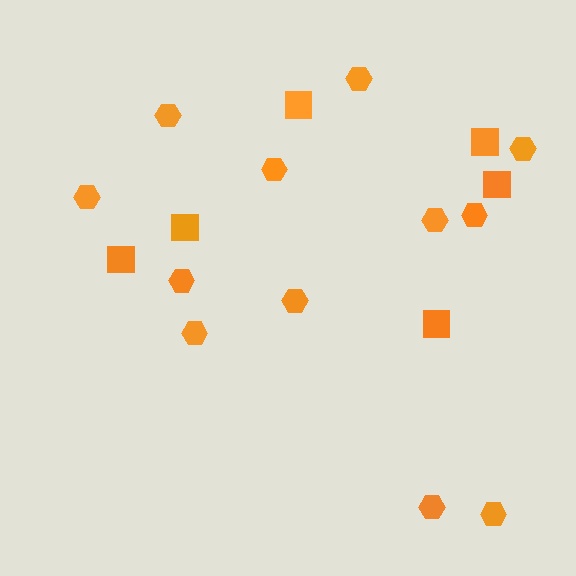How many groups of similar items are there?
There are 2 groups: one group of squares (6) and one group of hexagons (12).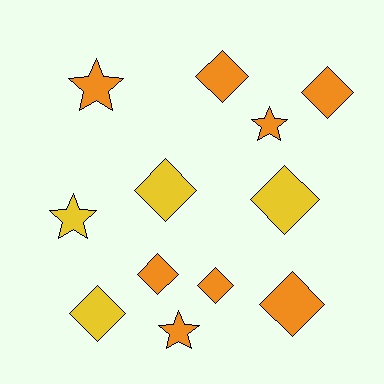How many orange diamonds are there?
There are 5 orange diamonds.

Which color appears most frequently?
Orange, with 8 objects.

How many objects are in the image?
There are 12 objects.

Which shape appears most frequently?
Diamond, with 8 objects.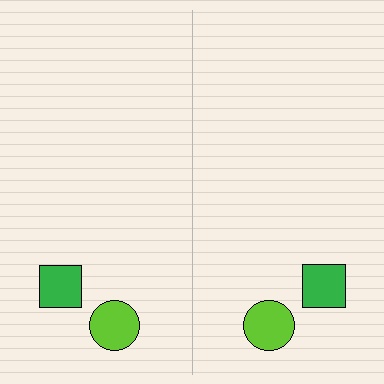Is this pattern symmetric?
Yes, this pattern has bilateral (reflection) symmetry.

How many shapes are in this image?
There are 4 shapes in this image.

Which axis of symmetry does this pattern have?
The pattern has a vertical axis of symmetry running through the center of the image.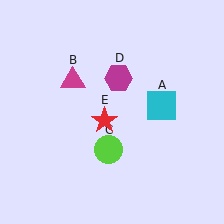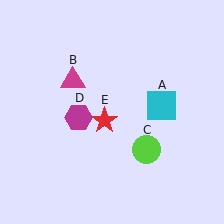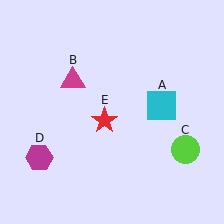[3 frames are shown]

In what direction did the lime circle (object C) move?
The lime circle (object C) moved right.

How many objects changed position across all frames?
2 objects changed position: lime circle (object C), magenta hexagon (object D).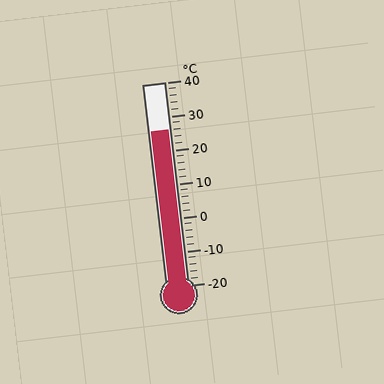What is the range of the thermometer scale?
The thermometer scale ranges from -20°C to 40°C.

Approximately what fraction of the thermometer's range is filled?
The thermometer is filled to approximately 75% of its range.